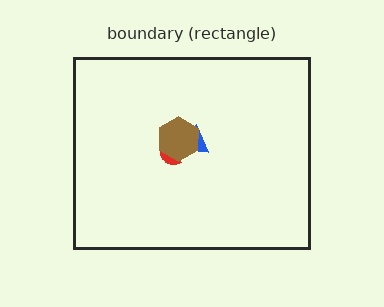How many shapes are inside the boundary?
3 inside, 0 outside.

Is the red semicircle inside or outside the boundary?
Inside.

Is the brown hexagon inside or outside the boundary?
Inside.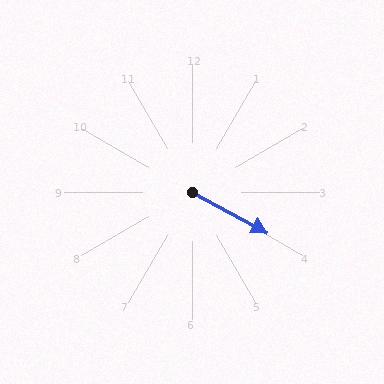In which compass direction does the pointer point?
Southeast.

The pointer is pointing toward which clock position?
Roughly 4 o'clock.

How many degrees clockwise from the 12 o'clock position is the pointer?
Approximately 118 degrees.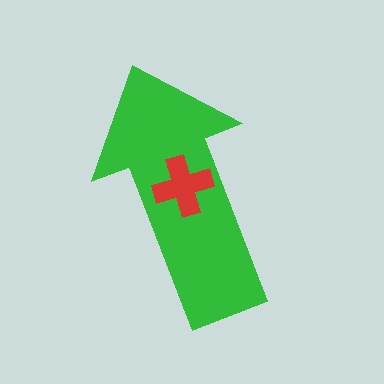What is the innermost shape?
The red cross.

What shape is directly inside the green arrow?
The red cross.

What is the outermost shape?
The green arrow.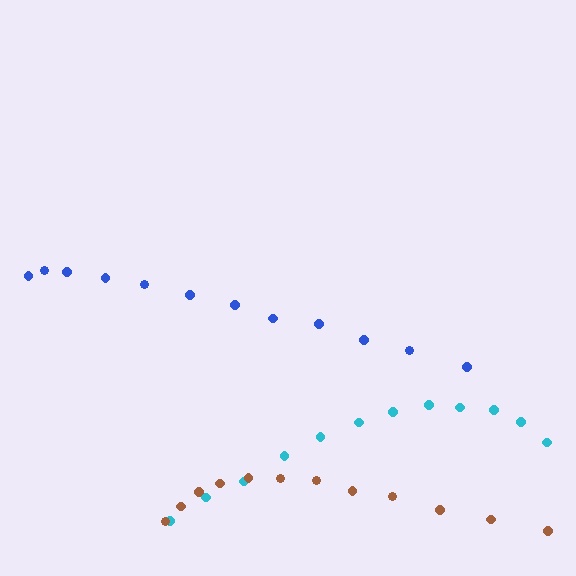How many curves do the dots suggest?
There are 3 distinct paths.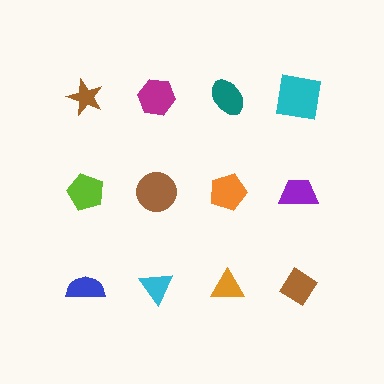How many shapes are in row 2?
4 shapes.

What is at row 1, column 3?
A teal ellipse.